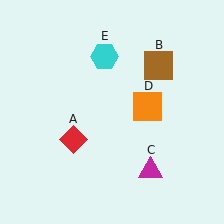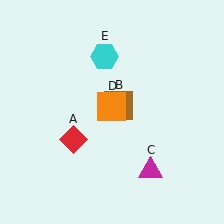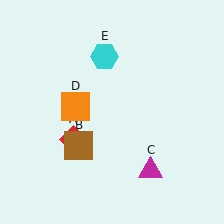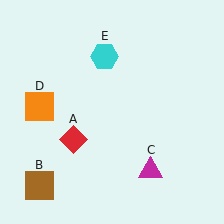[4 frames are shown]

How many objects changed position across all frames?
2 objects changed position: brown square (object B), orange square (object D).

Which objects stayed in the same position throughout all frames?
Red diamond (object A) and magenta triangle (object C) and cyan hexagon (object E) remained stationary.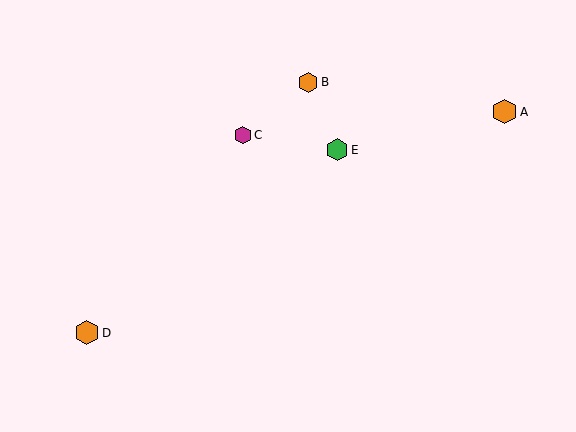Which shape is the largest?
The orange hexagon (labeled A) is the largest.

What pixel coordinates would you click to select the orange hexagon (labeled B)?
Click at (308, 82) to select the orange hexagon B.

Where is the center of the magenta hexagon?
The center of the magenta hexagon is at (243, 135).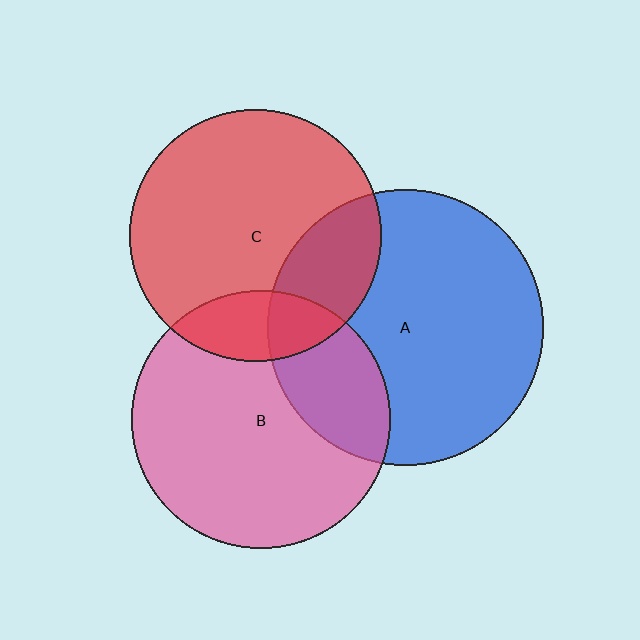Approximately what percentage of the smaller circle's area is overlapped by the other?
Approximately 15%.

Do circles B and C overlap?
Yes.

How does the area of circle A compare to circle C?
Approximately 1.2 times.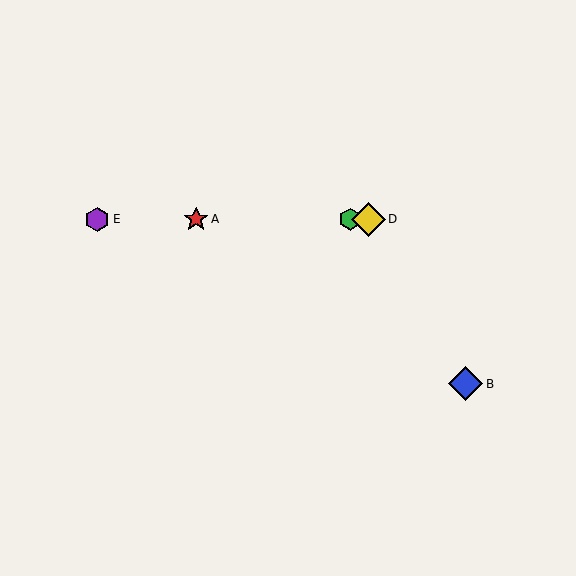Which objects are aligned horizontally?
Objects A, C, D, E are aligned horizontally.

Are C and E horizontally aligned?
Yes, both are at y≈219.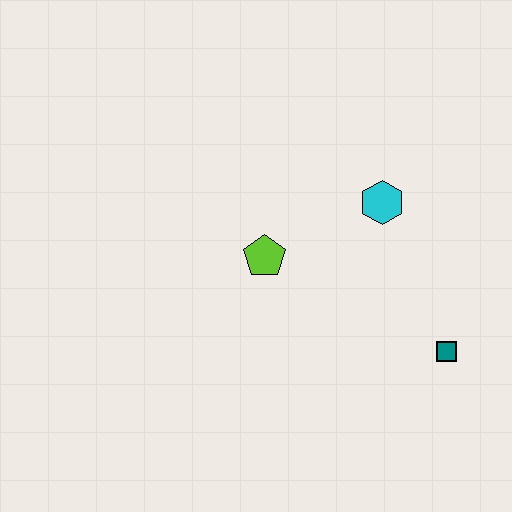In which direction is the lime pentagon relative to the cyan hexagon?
The lime pentagon is to the left of the cyan hexagon.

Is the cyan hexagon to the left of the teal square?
Yes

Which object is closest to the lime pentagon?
The cyan hexagon is closest to the lime pentagon.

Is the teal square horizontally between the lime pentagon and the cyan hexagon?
No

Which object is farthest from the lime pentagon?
The teal square is farthest from the lime pentagon.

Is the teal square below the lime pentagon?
Yes